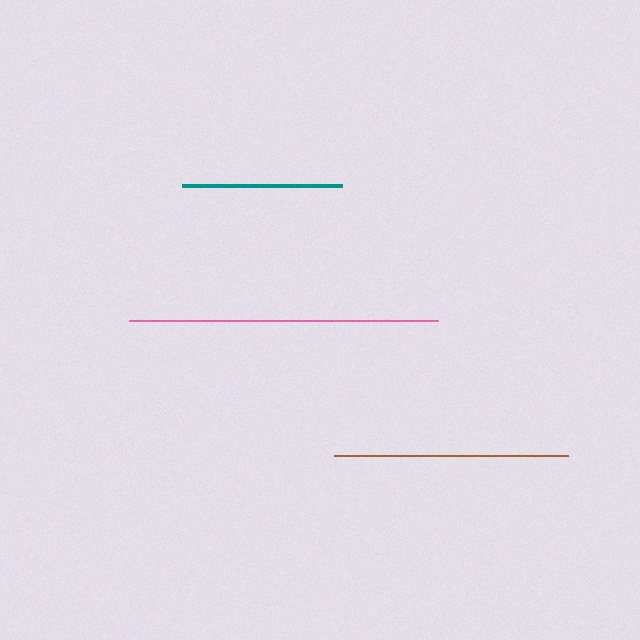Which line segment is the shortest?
The teal line is the shortest at approximately 161 pixels.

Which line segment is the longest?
The pink line is the longest at approximately 309 pixels.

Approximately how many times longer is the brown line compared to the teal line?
The brown line is approximately 1.5 times the length of the teal line.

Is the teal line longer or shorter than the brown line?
The brown line is longer than the teal line.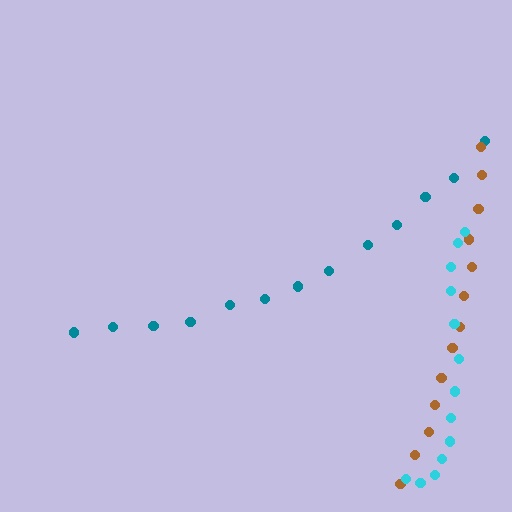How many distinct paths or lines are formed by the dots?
There are 3 distinct paths.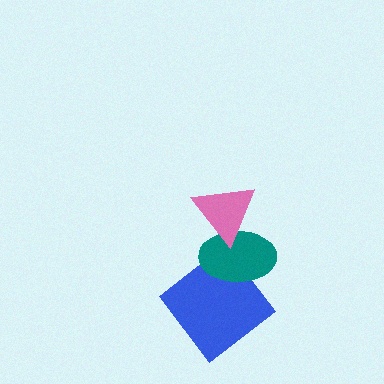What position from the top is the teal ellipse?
The teal ellipse is 2nd from the top.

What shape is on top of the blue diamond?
The teal ellipse is on top of the blue diamond.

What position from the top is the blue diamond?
The blue diamond is 3rd from the top.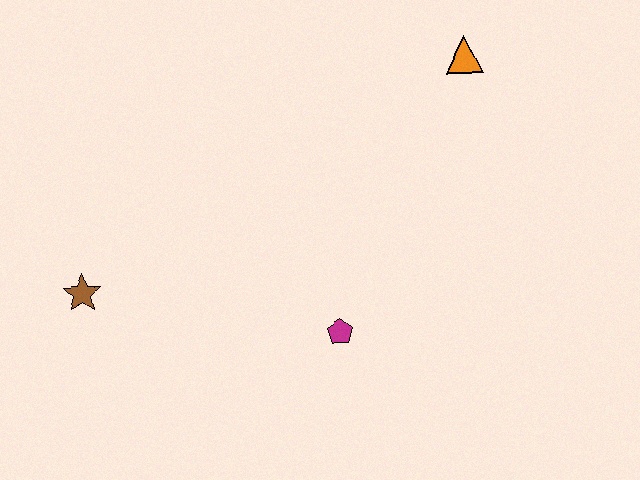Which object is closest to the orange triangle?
The magenta pentagon is closest to the orange triangle.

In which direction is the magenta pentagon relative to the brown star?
The magenta pentagon is to the right of the brown star.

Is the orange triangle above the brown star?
Yes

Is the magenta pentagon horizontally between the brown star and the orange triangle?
Yes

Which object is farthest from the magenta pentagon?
The orange triangle is farthest from the magenta pentagon.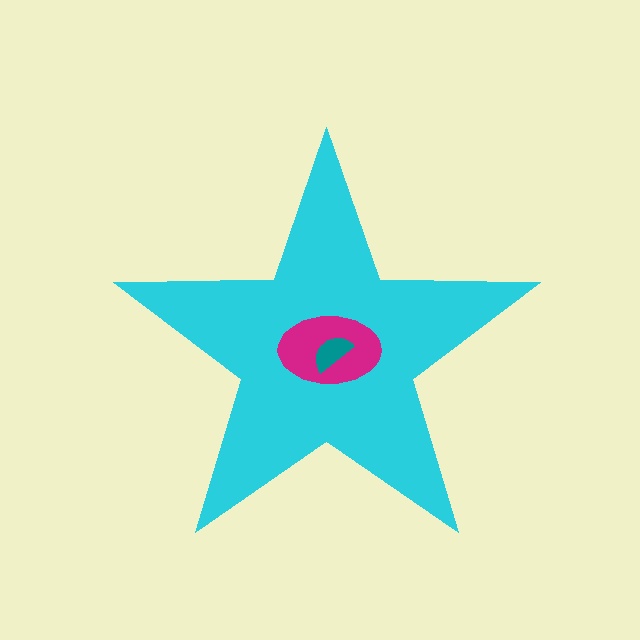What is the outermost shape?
The cyan star.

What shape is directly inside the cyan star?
The magenta ellipse.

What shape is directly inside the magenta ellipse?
The teal semicircle.